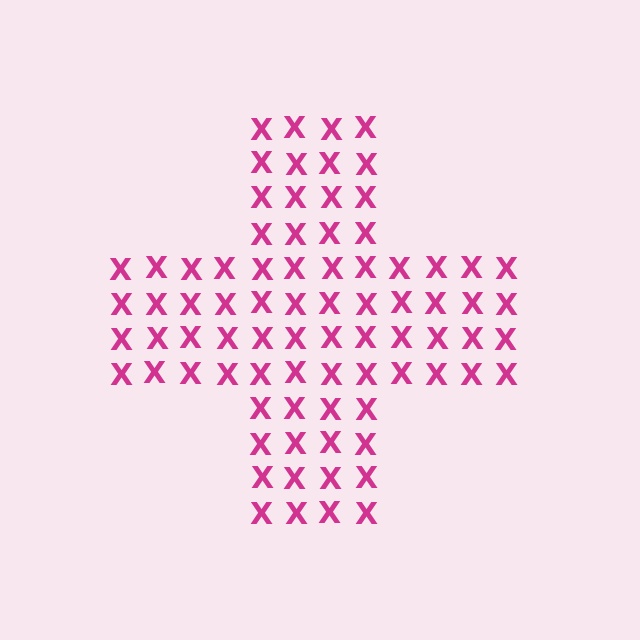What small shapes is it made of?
It is made of small letter X's.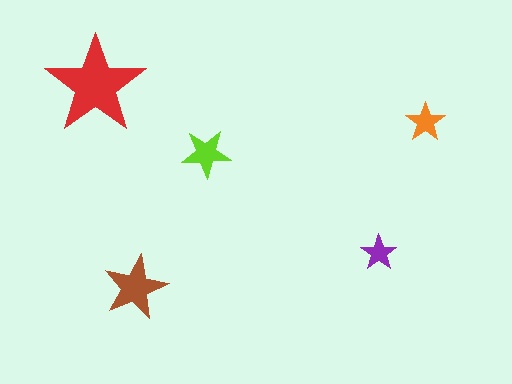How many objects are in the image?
There are 5 objects in the image.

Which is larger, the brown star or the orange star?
The brown one.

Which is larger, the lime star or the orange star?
The lime one.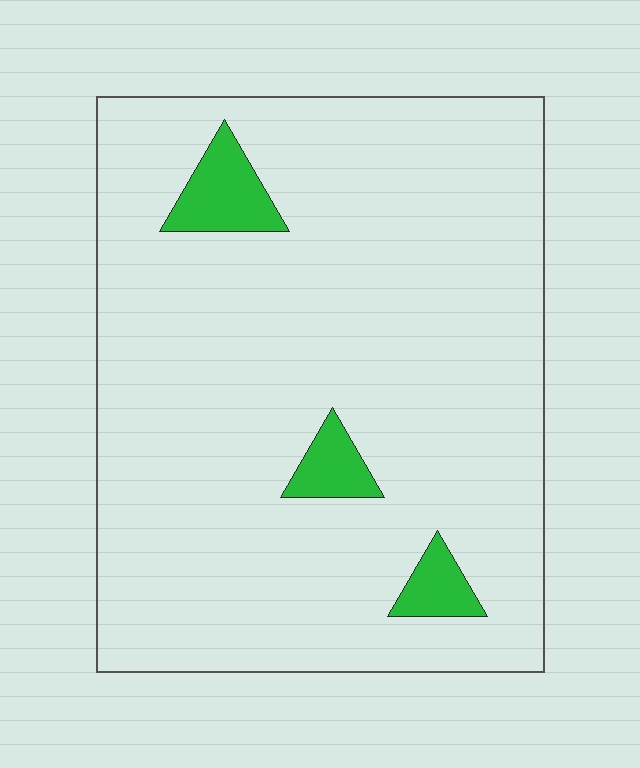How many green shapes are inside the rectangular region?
3.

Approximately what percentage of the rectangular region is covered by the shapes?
Approximately 5%.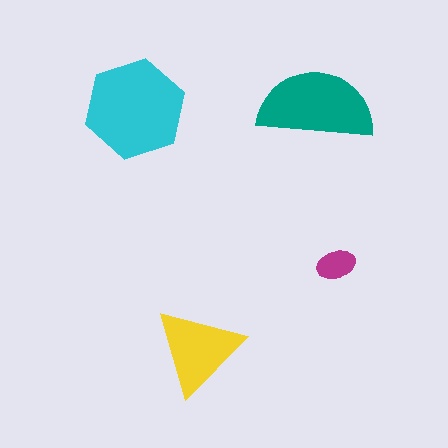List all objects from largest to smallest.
The cyan hexagon, the teal semicircle, the yellow triangle, the magenta ellipse.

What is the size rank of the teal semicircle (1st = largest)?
2nd.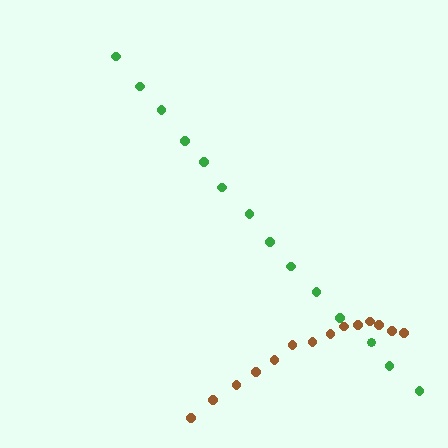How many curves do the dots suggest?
There are 2 distinct paths.